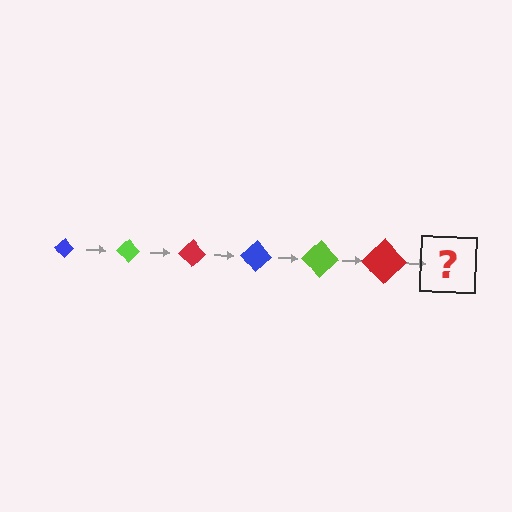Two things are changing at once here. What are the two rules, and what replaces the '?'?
The two rules are that the diamond grows larger each step and the color cycles through blue, lime, and red. The '?' should be a blue diamond, larger than the previous one.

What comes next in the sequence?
The next element should be a blue diamond, larger than the previous one.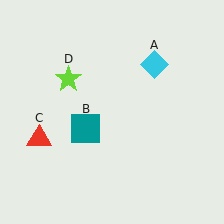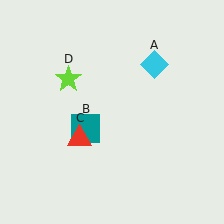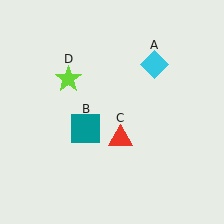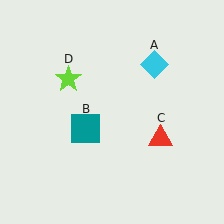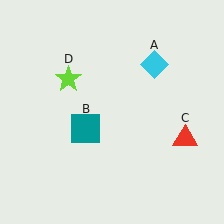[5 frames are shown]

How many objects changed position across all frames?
1 object changed position: red triangle (object C).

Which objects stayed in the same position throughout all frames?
Cyan diamond (object A) and teal square (object B) and lime star (object D) remained stationary.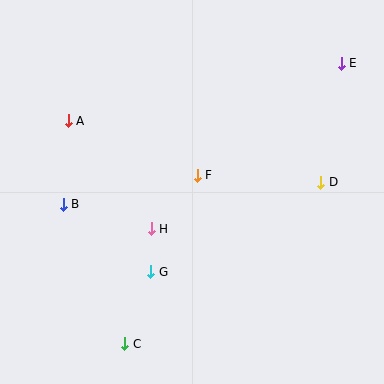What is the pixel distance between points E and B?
The distance between E and B is 312 pixels.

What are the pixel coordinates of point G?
Point G is at (151, 272).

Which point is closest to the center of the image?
Point F at (197, 175) is closest to the center.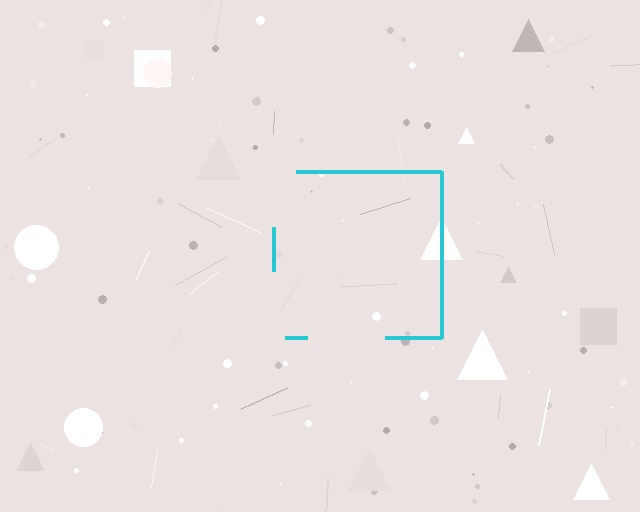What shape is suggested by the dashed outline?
The dashed outline suggests a square.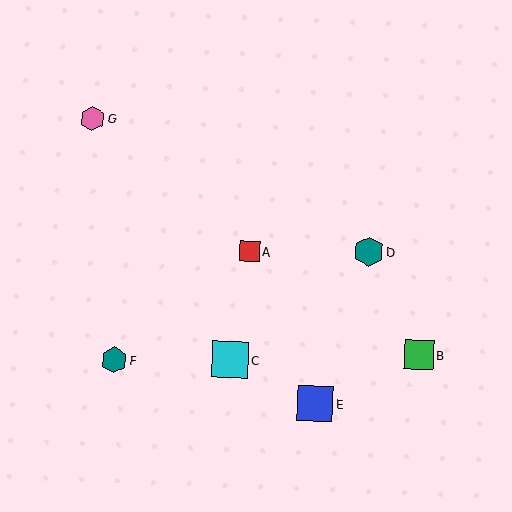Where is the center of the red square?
The center of the red square is at (249, 251).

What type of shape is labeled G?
Shape G is a pink hexagon.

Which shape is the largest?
The cyan square (labeled C) is the largest.